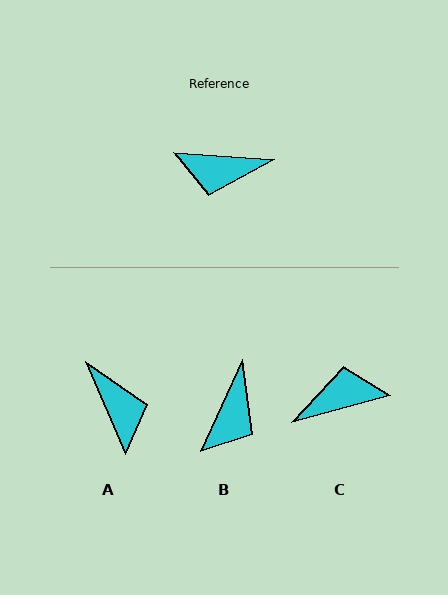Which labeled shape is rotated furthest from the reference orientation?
C, about 161 degrees away.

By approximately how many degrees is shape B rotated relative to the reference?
Approximately 69 degrees counter-clockwise.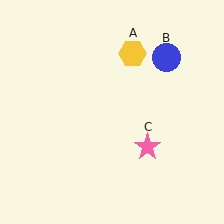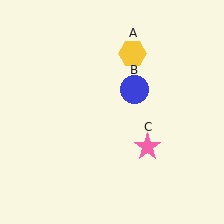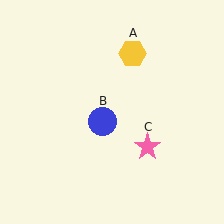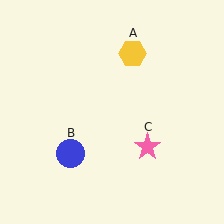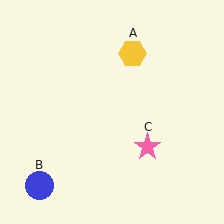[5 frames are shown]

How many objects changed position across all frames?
1 object changed position: blue circle (object B).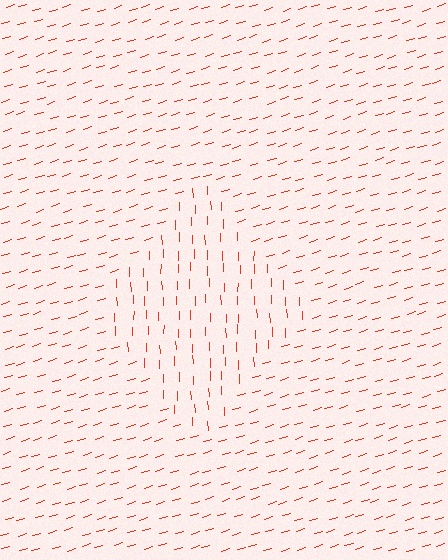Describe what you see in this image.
The image is filled with small red line segments. A diamond region in the image has lines oriented differently from the surrounding lines, creating a visible texture boundary.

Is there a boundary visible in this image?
Yes, there is a texture boundary formed by a change in line orientation.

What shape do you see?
I see a diamond.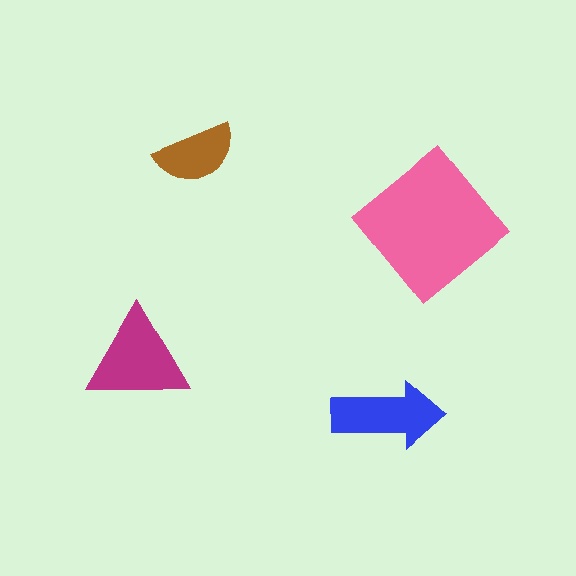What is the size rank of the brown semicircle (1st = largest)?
4th.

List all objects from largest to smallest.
The pink diamond, the magenta triangle, the blue arrow, the brown semicircle.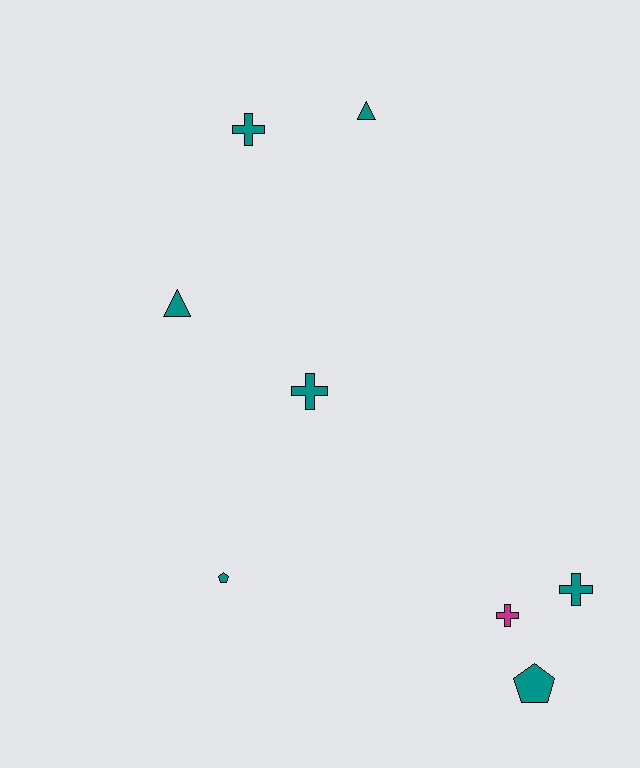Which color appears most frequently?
Teal, with 7 objects.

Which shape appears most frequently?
Cross, with 4 objects.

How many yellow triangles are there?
There are no yellow triangles.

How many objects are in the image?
There are 8 objects.